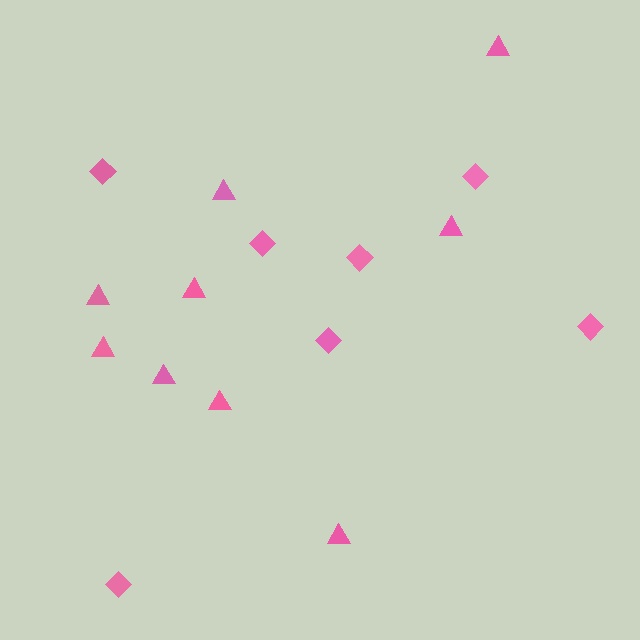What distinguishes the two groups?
There are 2 groups: one group of diamonds (7) and one group of triangles (9).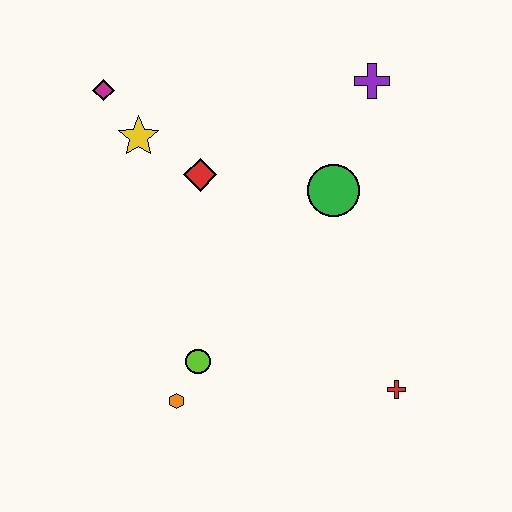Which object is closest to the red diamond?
The yellow star is closest to the red diamond.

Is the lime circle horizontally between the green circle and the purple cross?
No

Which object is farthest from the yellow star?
The red cross is farthest from the yellow star.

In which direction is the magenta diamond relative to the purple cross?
The magenta diamond is to the left of the purple cross.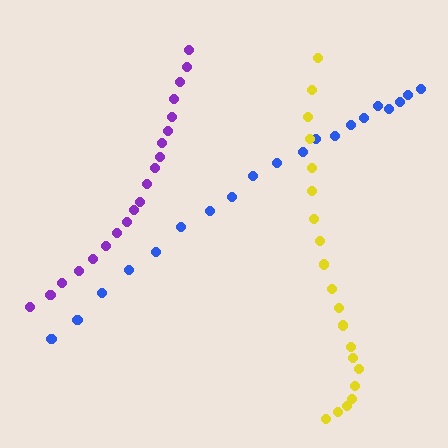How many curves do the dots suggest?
There are 3 distinct paths.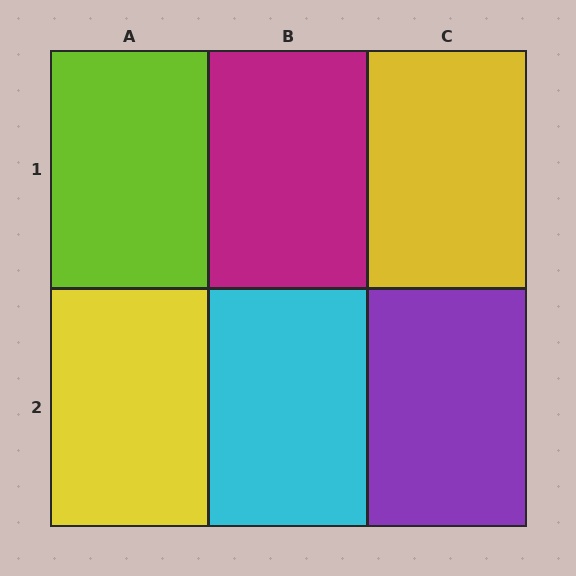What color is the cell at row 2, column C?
Purple.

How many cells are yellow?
2 cells are yellow.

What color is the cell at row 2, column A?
Yellow.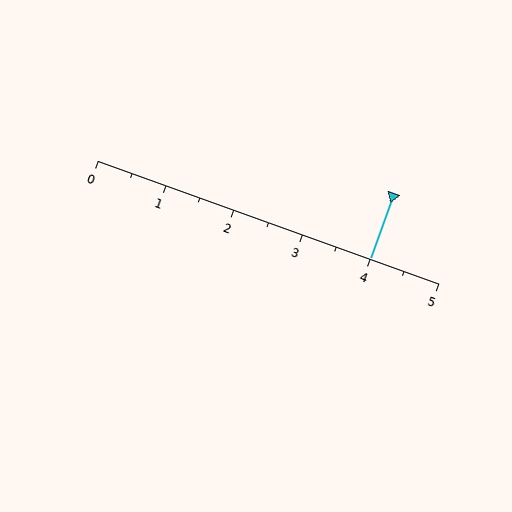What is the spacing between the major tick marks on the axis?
The major ticks are spaced 1 apart.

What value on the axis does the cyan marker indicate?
The marker indicates approximately 4.